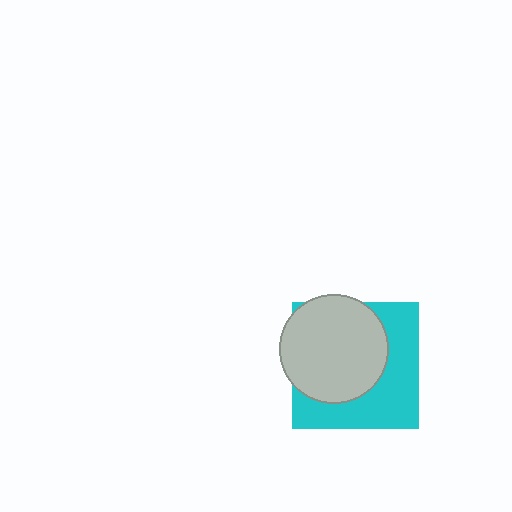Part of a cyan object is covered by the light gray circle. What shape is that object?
It is a square.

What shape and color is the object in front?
The object in front is a light gray circle.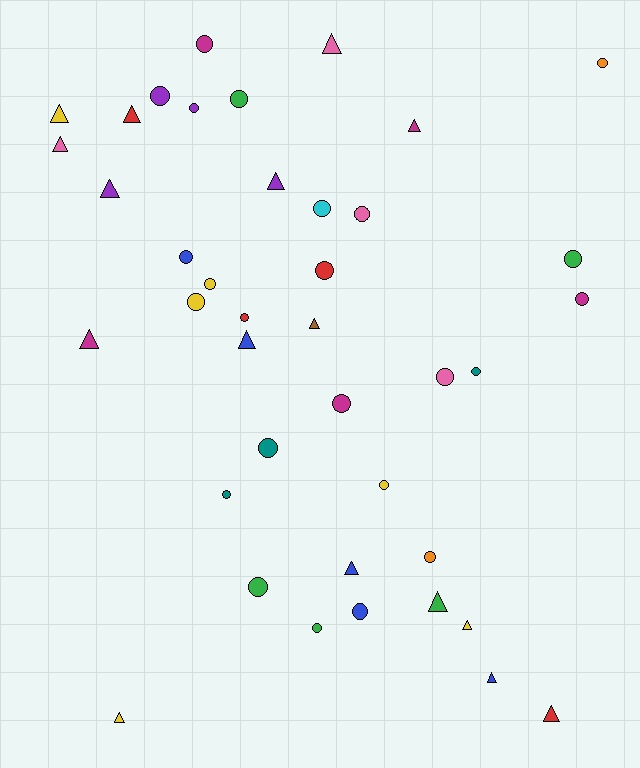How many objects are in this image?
There are 40 objects.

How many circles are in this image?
There are 24 circles.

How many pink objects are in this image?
There are 4 pink objects.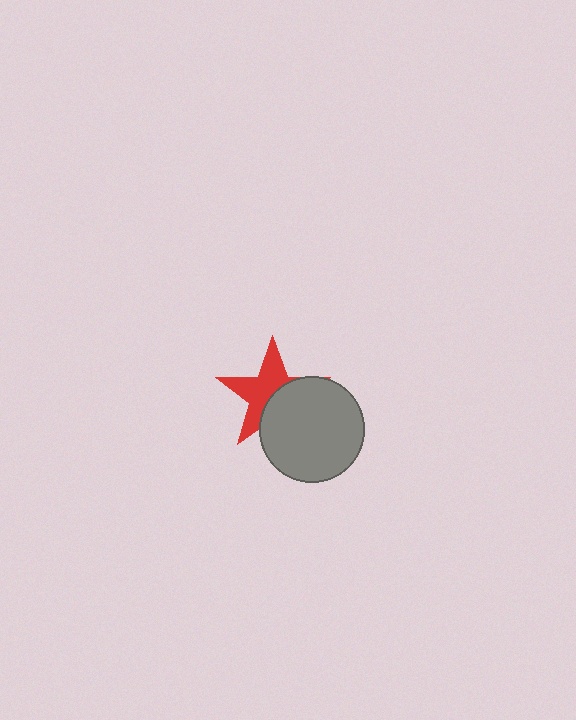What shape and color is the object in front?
The object in front is a gray circle.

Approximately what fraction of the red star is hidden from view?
Roughly 45% of the red star is hidden behind the gray circle.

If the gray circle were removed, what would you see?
You would see the complete red star.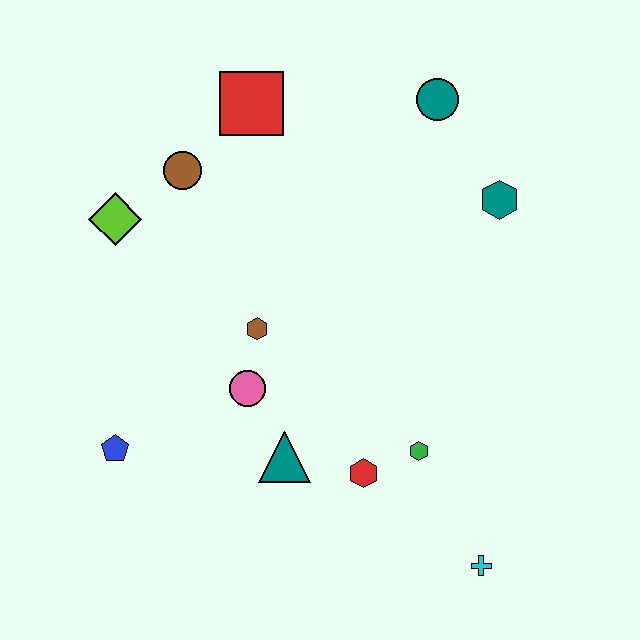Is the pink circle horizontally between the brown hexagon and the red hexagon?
No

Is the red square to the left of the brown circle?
No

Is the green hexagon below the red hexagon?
No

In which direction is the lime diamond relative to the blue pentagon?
The lime diamond is above the blue pentagon.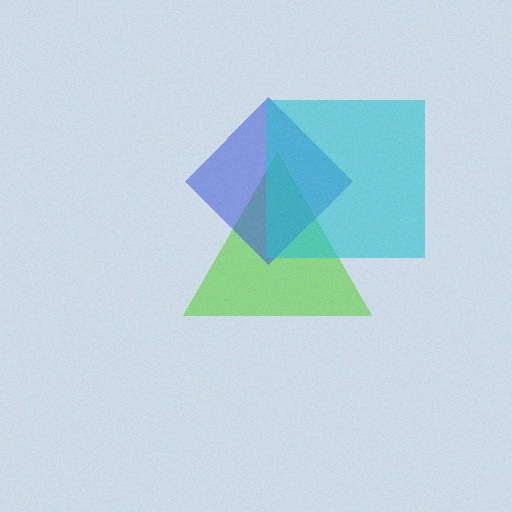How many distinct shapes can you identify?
There are 3 distinct shapes: a lime triangle, a blue diamond, a cyan square.